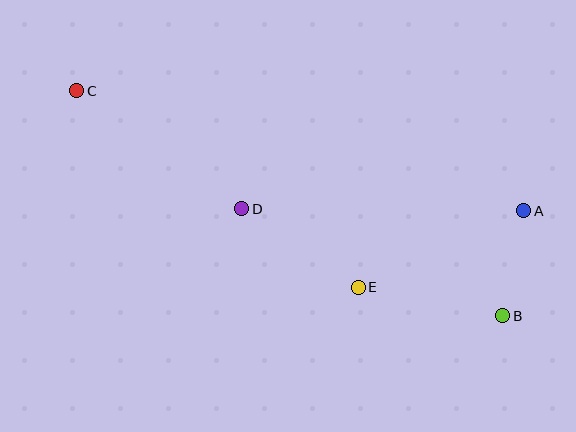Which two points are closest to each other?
Points A and B are closest to each other.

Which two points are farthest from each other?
Points B and C are farthest from each other.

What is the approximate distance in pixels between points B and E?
The distance between B and E is approximately 147 pixels.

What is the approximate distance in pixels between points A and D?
The distance between A and D is approximately 282 pixels.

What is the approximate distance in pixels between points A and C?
The distance between A and C is approximately 463 pixels.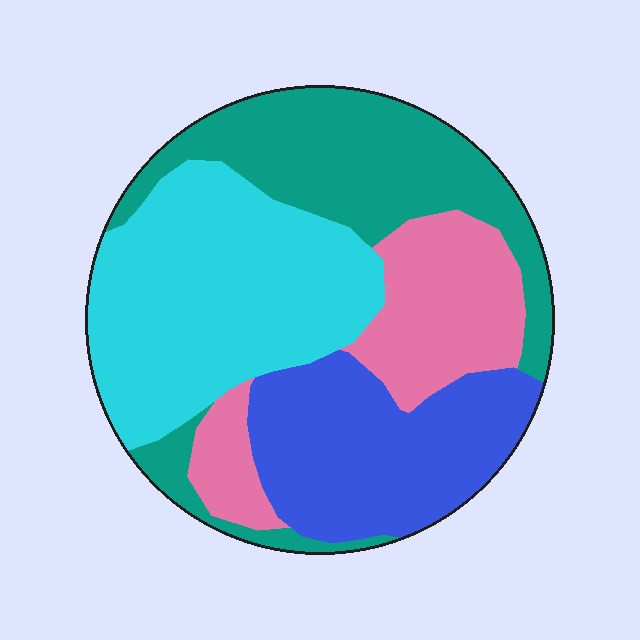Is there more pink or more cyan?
Cyan.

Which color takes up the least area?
Pink, at roughly 20%.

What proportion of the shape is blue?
Blue covers around 25% of the shape.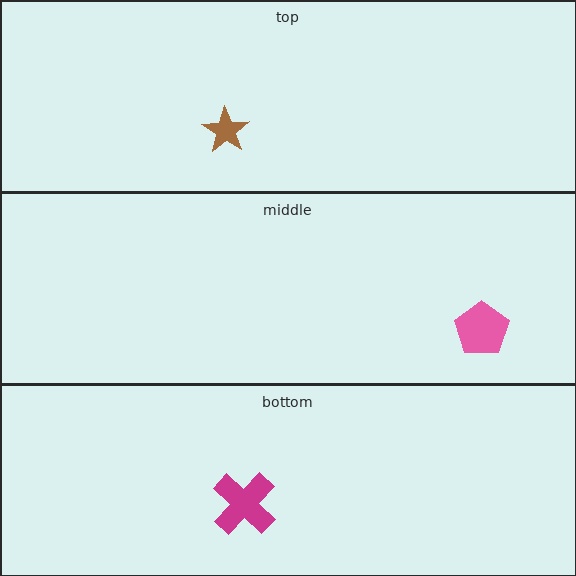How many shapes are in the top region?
1.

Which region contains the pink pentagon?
The middle region.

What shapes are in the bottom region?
The magenta cross.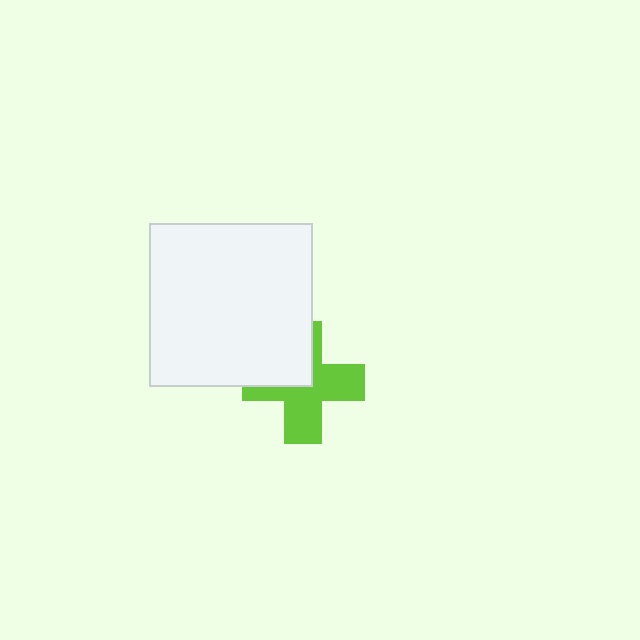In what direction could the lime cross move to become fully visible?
The lime cross could move toward the lower-right. That would shift it out from behind the white square entirely.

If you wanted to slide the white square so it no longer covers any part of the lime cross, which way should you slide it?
Slide it toward the upper-left — that is the most direct way to separate the two shapes.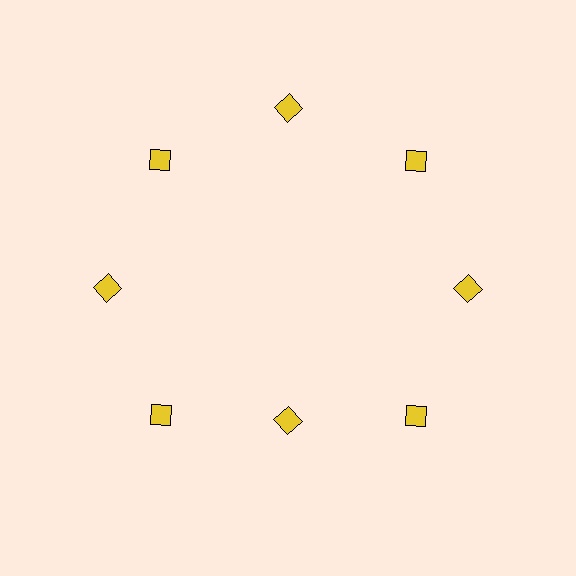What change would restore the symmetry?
The symmetry would be restored by moving it outward, back onto the ring so that all 8 diamonds sit at equal angles and equal distance from the center.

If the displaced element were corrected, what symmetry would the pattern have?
It would have 8-fold rotational symmetry — the pattern would map onto itself every 45 degrees.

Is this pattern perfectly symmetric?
No. The 8 yellow diamonds are arranged in a ring, but one element near the 6 o'clock position is pulled inward toward the center, breaking the 8-fold rotational symmetry.